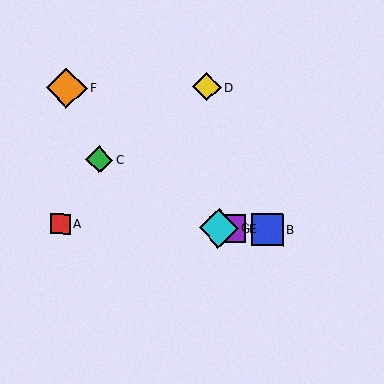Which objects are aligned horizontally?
Objects A, B, E, G are aligned horizontally.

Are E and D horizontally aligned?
No, E is at y≈229 and D is at y≈87.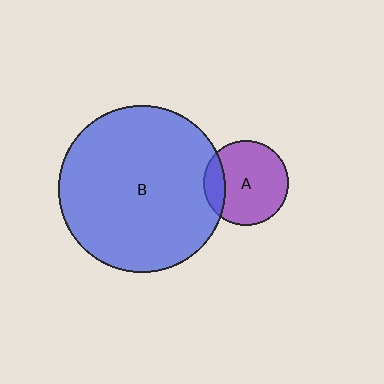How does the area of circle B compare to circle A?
Approximately 3.9 times.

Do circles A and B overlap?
Yes.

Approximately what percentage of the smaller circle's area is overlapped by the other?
Approximately 20%.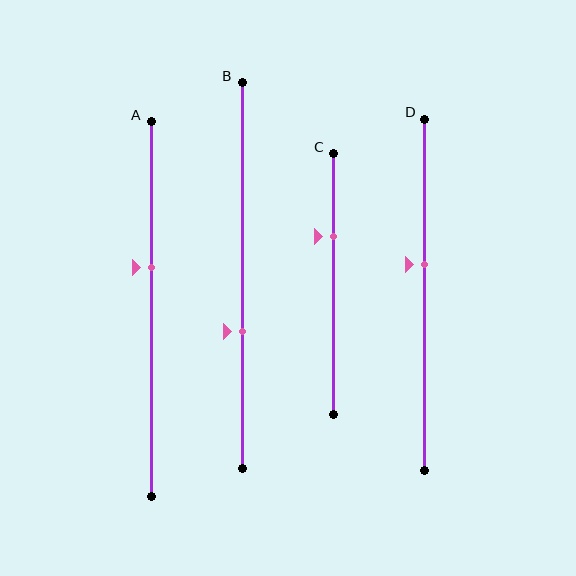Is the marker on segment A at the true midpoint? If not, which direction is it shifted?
No, the marker on segment A is shifted upward by about 11% of the segment length.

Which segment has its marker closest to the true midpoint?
Segment D has its marker closest to the true midpoint.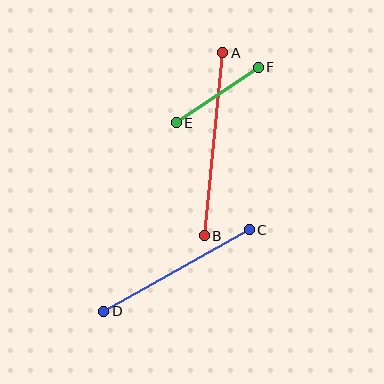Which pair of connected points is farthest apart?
Points A and B are farthest apart.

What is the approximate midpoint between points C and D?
The midpoint is at approximately (176, 271) pixels.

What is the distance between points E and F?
The distance is approximately 99 pixels.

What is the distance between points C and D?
The distance is approximately 167 pixels.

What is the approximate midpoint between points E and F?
The midpoint is at approximately (217, 95) pixels.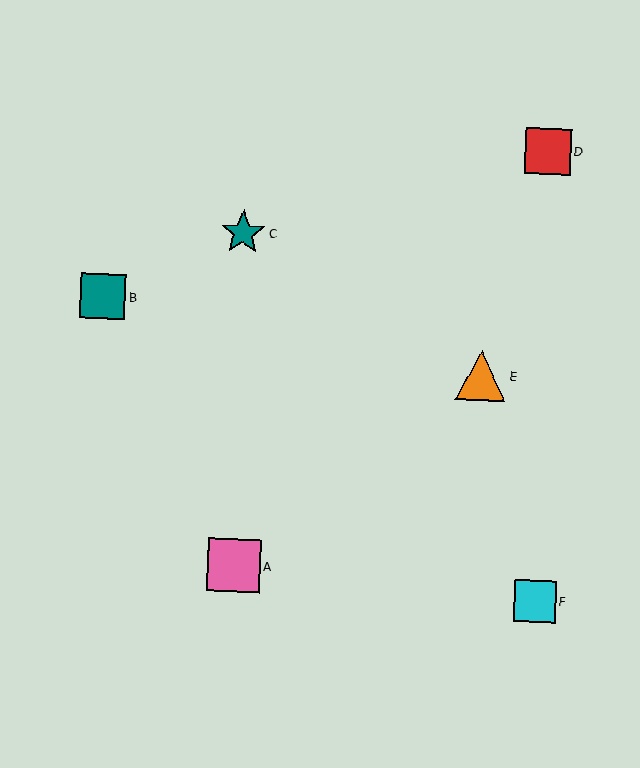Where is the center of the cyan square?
The center of the cyan square is at (535, 601).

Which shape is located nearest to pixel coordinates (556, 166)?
The red square (labeled D) at (548, 151) is nearest to that location.